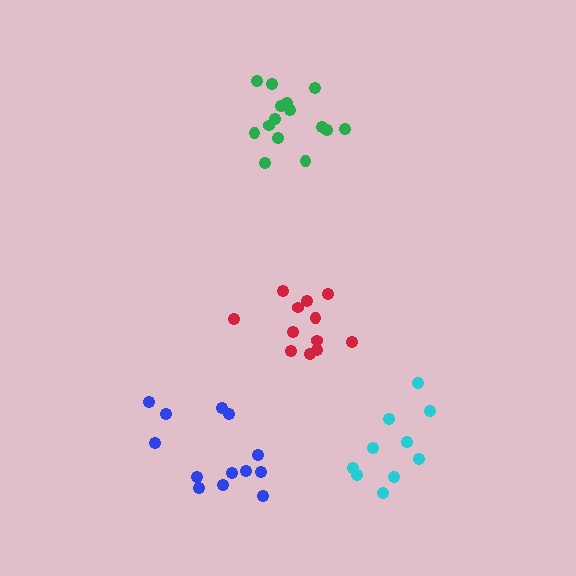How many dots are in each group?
Group 1: 13 dots, Group 2: 15 dots, Group 3: 12 dots, Group 4: 10 dots (50 total).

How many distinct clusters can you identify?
There are 4 distinct clusters.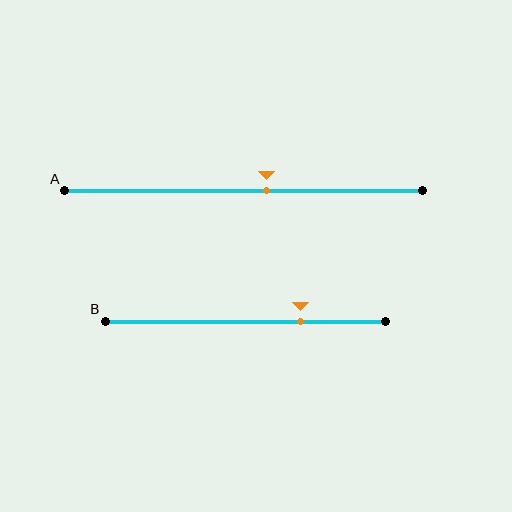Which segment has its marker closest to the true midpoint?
Segment A has its marker closest to the true midpoint.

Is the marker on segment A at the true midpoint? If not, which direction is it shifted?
No, the marker on segment A is shifted to the right by about 6% of the segment length.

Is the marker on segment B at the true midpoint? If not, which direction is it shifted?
No, the marker on segment B is shifted to the right by about 20% of the segment length.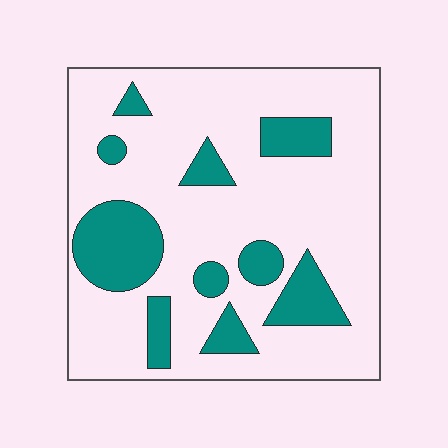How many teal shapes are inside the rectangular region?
10.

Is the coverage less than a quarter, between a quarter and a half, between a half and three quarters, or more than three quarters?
Less than a quarter.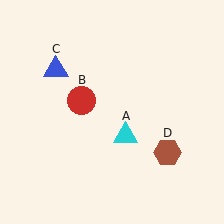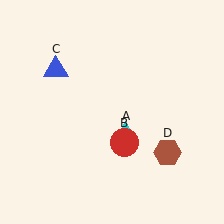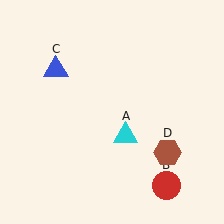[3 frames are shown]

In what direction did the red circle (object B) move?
The red circle (object B) moved down and to the right.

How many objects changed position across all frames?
1 object changed position: red circle (object B).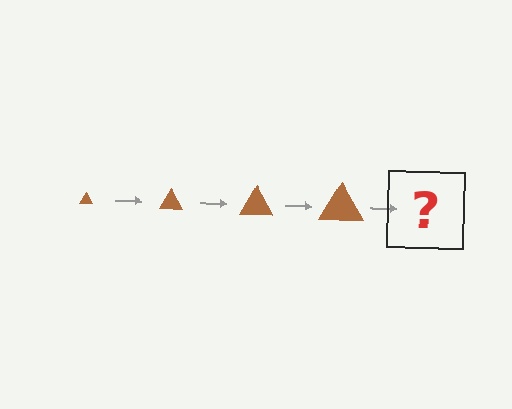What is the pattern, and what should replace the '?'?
The pattern is that the triangle gets progressively larger each step. The '?' should be a brown triangle, larger than the previous one.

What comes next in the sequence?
The next element should be a brown triangle, larger than the previous one.